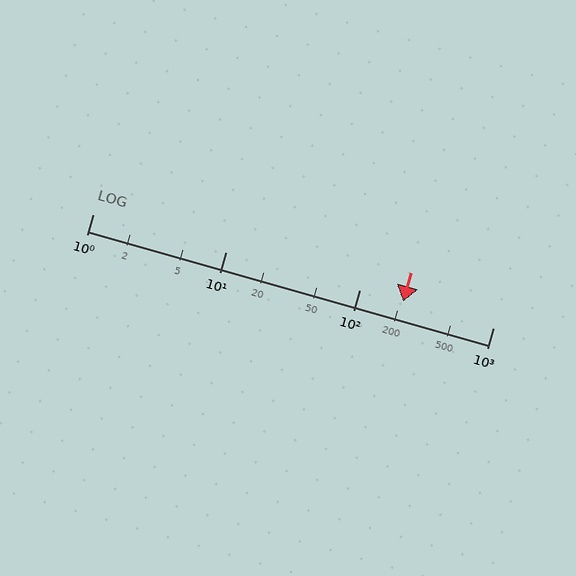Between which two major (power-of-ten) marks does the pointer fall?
The pointer is between 100 and 1000.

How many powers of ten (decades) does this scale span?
The scale spans 3 decades, from 1 to 1000.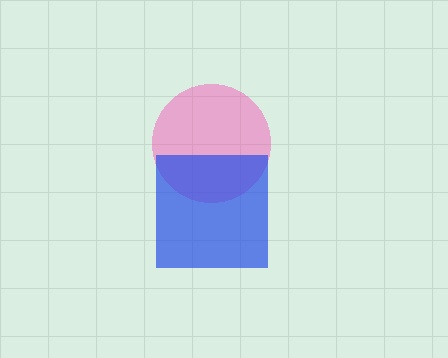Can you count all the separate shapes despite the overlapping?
Yes, there are 2 separate shapes.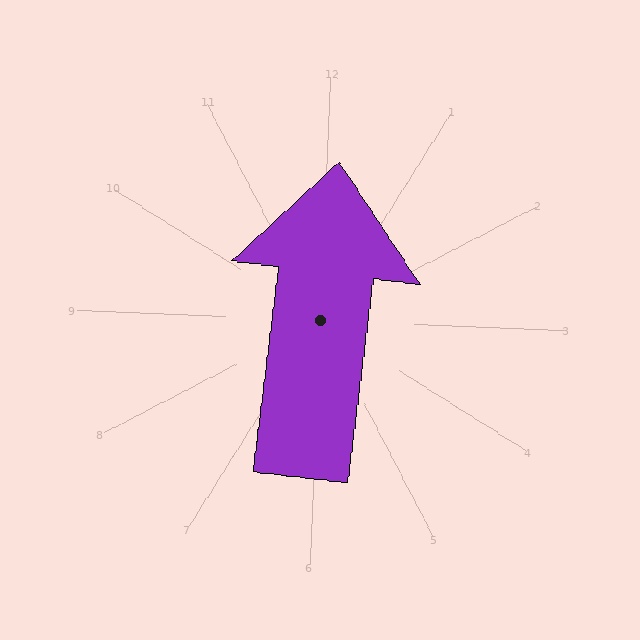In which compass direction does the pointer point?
North.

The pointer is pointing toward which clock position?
Roughly 12 o'clock.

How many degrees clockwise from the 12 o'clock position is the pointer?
Approximately 5 degrees.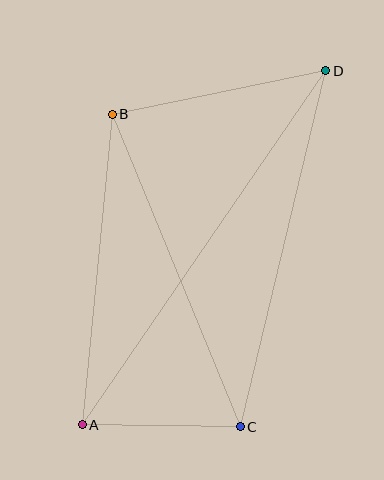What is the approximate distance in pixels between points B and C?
The distance between B and C is approximately 338 pixels.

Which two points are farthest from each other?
Points A and D are farthest from each other.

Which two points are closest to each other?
Points A and C are closest to each other.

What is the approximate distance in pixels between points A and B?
The distance between A and B is approximately 312 pixels.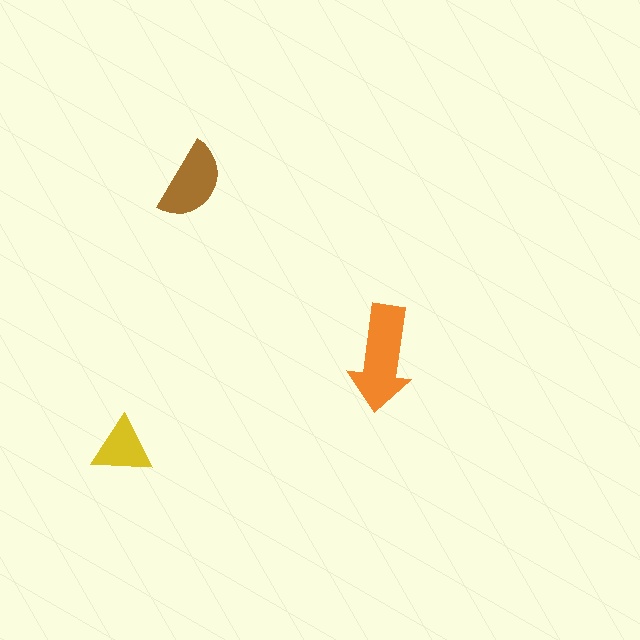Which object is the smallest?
The yellow triangle.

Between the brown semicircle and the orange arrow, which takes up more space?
The orange arrow.